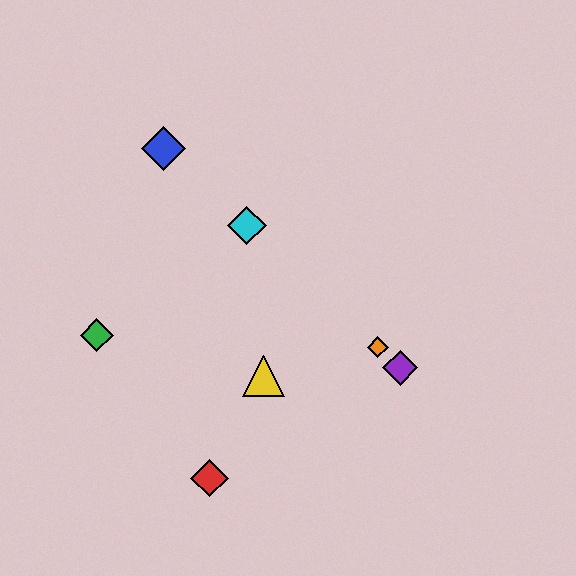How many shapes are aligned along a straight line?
4 shapes (the blue diamond, the purple diamond, the orange diamond, the cyan diamond) are aligned along a straight line.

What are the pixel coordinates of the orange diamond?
The orange diamond is at (378, 347).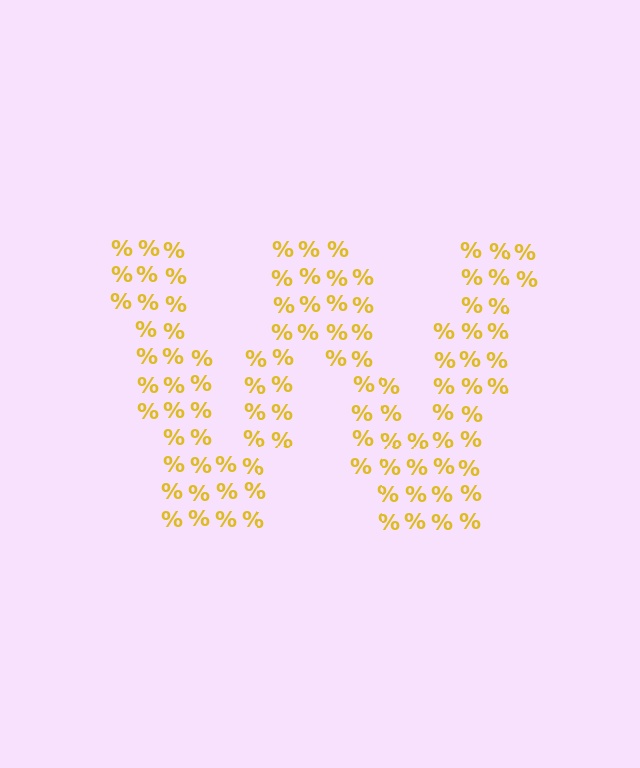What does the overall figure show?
The overall figure shows the letter W.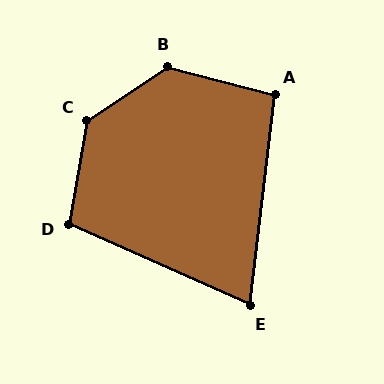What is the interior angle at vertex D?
Approximately 104 degrees (obtuse).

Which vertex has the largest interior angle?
C, at approximately 133 degrees.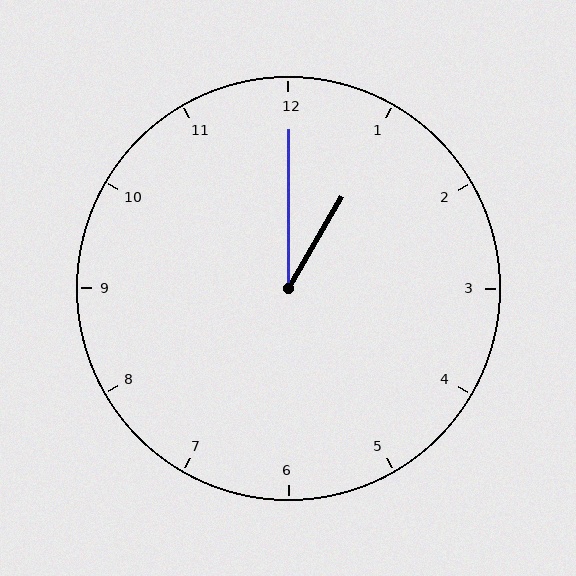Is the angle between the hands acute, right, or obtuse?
It is acute.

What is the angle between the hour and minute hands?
Approximately 30 degrees.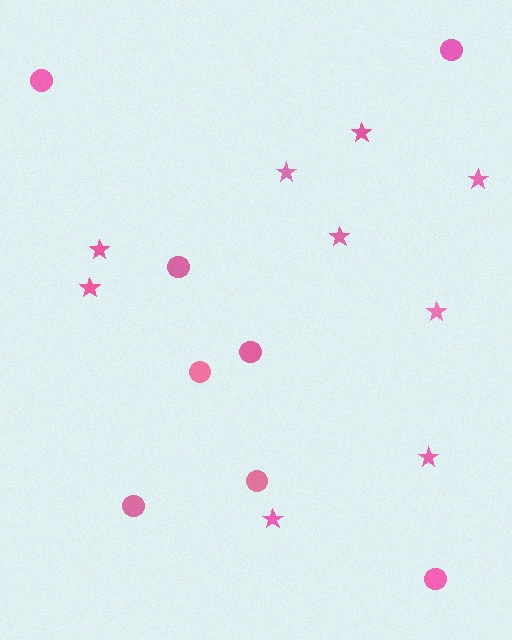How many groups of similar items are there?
There are 2 groups: one group of circles (8) and one group of stars (9).